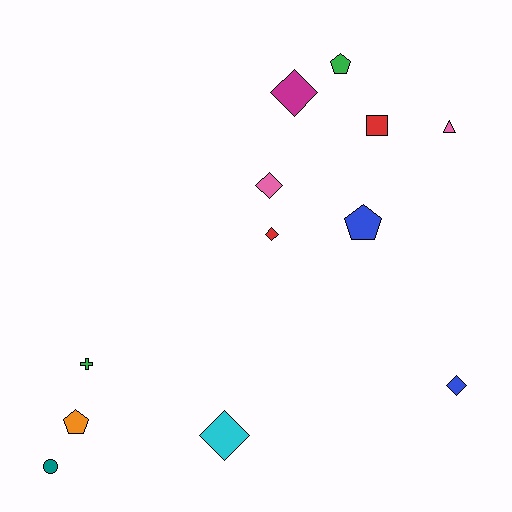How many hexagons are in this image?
There are no hexagons.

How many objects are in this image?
There are 12 objects.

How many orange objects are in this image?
There is 1 orange object.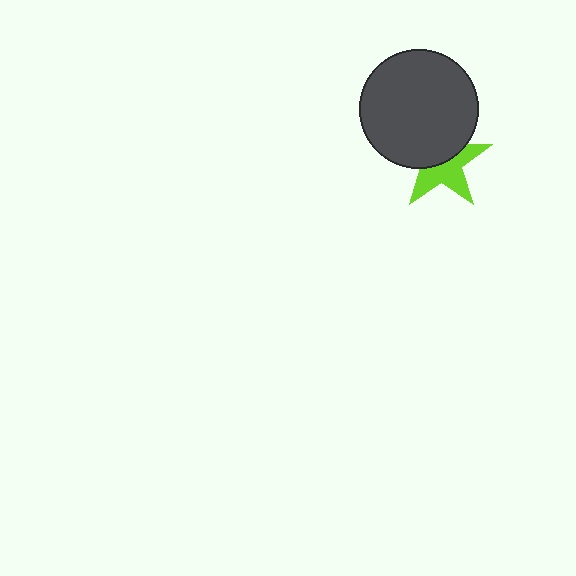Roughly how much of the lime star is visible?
About half of it is visible (roughly 52%).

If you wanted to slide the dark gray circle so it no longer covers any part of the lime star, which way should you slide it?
Slide it up — that is the most direct way to separate the two shapes.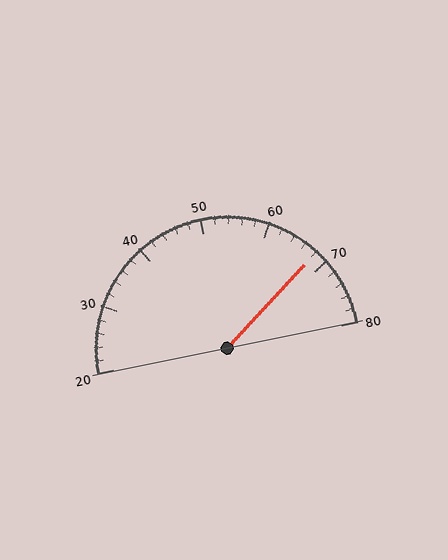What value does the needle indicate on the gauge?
The needle indicates approximately 68.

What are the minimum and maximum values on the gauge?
The gauge ranges from 20 to 80.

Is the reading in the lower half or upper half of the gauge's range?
The reading is in the upper half of the range (20 to 80).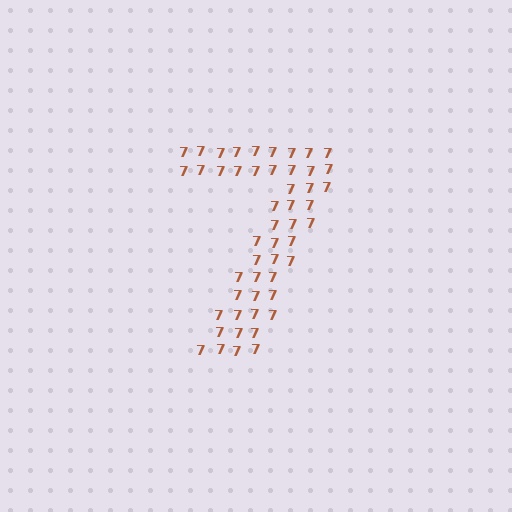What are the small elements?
The small elements are digit 7's.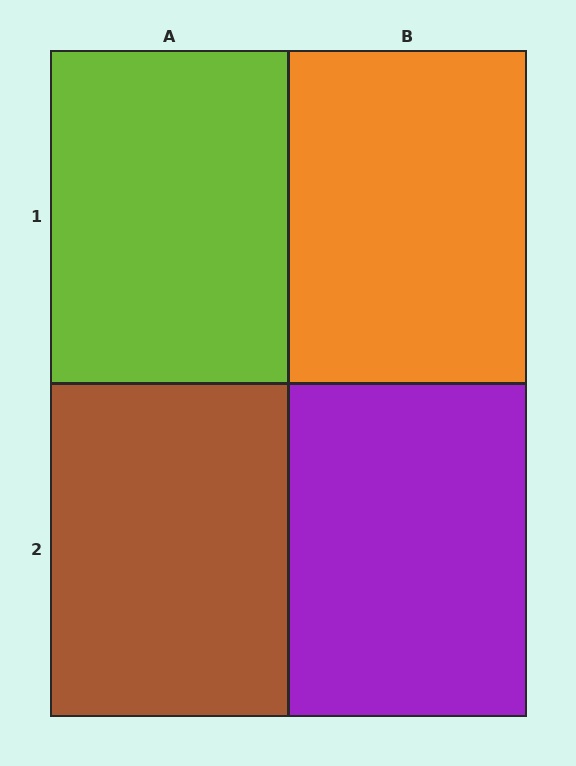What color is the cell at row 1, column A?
Lime.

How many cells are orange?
1 cell is orange.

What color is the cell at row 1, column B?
Orange.